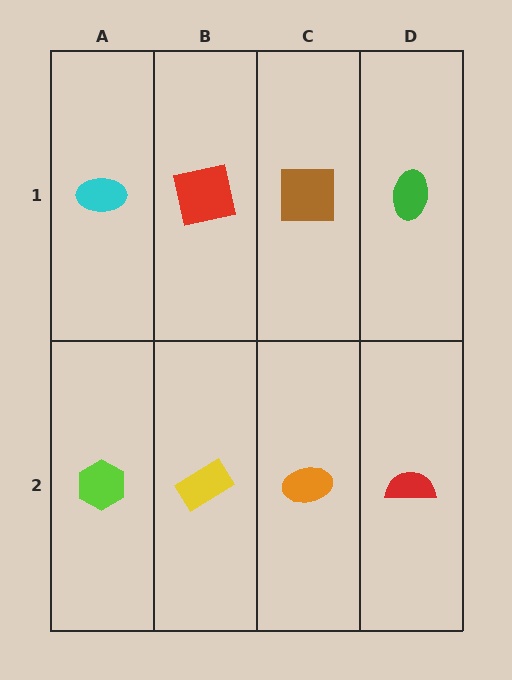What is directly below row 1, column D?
A red semicircle.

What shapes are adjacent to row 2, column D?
A green ellipse (row 1, column D), an orange ellipse (row 2, column C).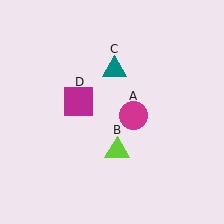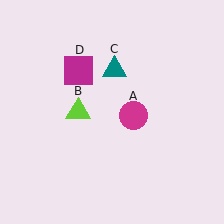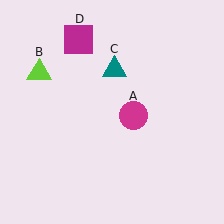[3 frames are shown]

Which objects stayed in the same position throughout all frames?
Magenta circle (object A) and teal triangle (object C) remained stationary.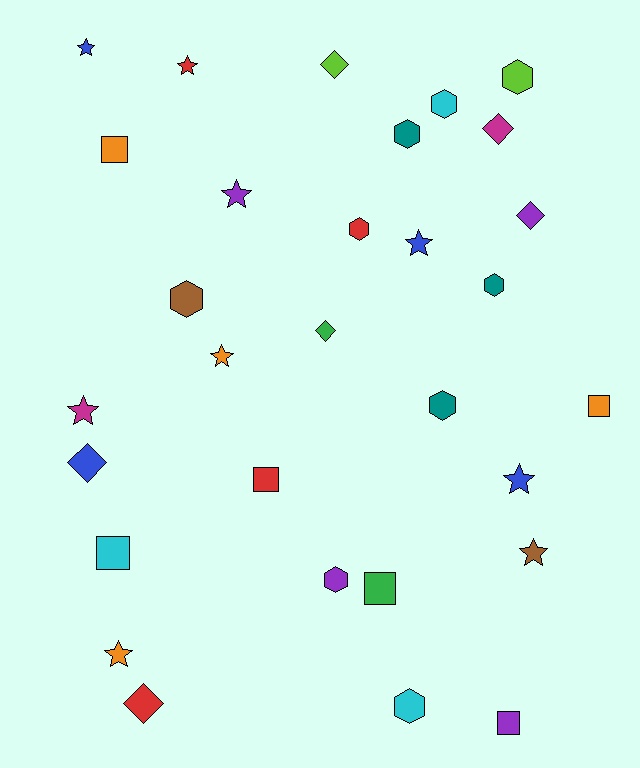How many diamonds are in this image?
There are 6 diamonds.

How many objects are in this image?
There are 30 objects.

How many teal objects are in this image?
There are 3 teal objects.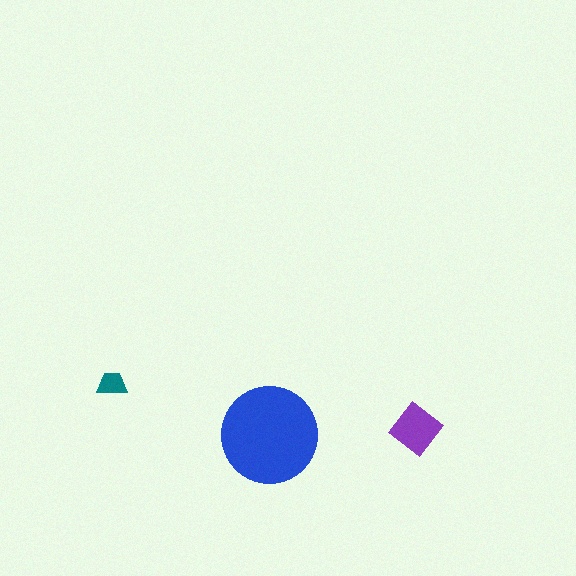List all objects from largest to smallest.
The blue circle, the purple diamond, the teal trapezoid.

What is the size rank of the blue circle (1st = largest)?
1st.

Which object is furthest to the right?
The purple diamond is rightmost.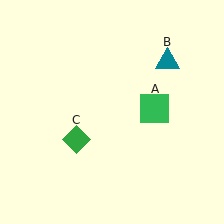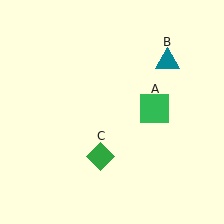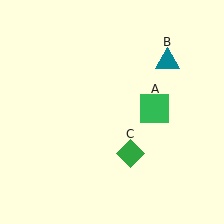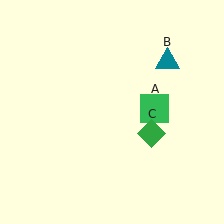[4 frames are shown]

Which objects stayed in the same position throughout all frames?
Green square (object A) and teal triangle (object B) remained stationary.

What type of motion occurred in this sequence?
The green diamond (object C) rotated counterclockwise around the center of the scene.